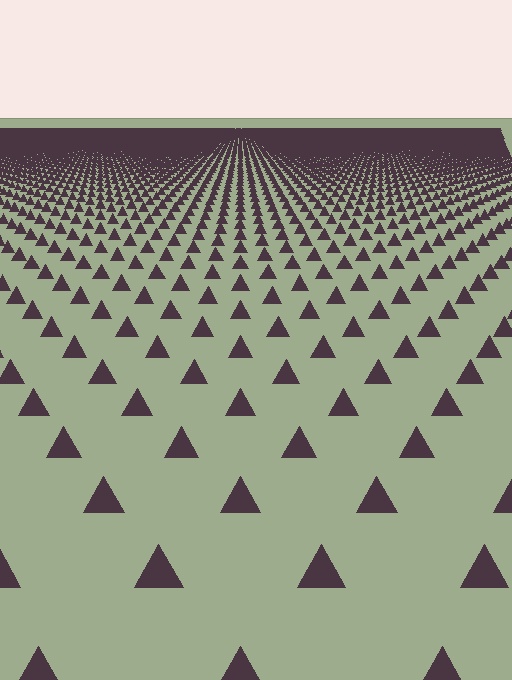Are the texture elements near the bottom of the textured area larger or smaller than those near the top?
Larger. Near the bottom, elements are closer to the viewer and appear at a bigger on-screen size.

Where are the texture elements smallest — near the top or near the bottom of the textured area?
Near the top.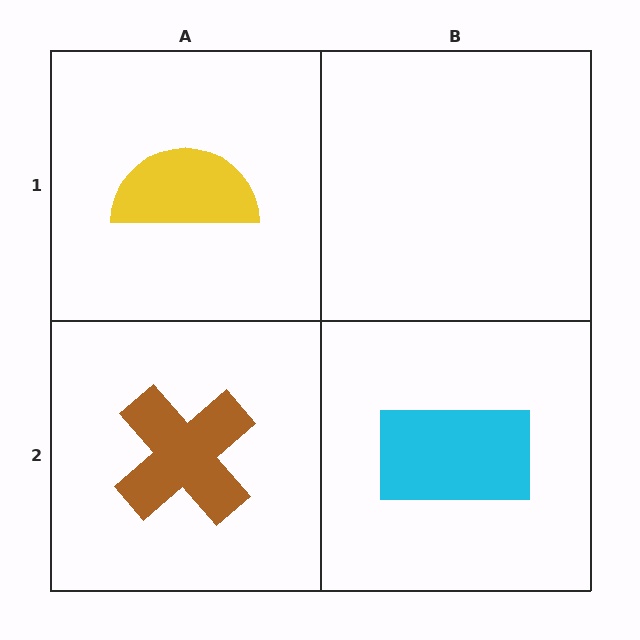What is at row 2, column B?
A cyan rectangle.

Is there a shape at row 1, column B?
No, that cell is empty.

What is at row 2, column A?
A brown cross.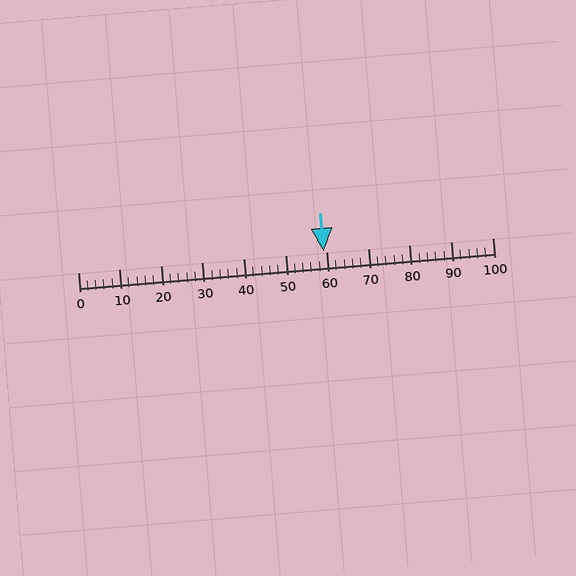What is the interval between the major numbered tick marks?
The major tick marks are spaced 10 units apart.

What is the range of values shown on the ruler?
The ruler shows values from 0 to 100.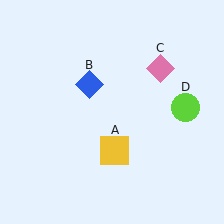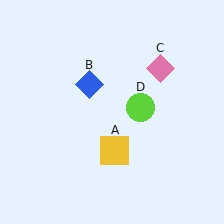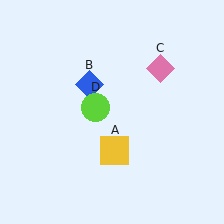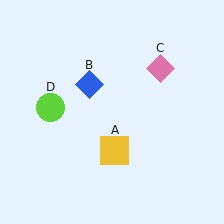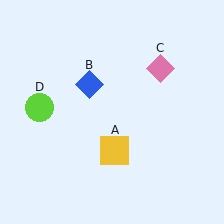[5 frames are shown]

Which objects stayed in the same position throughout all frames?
Yellow square (object A) and blue diamond (object B) and pink diamond (object C) remained stationary.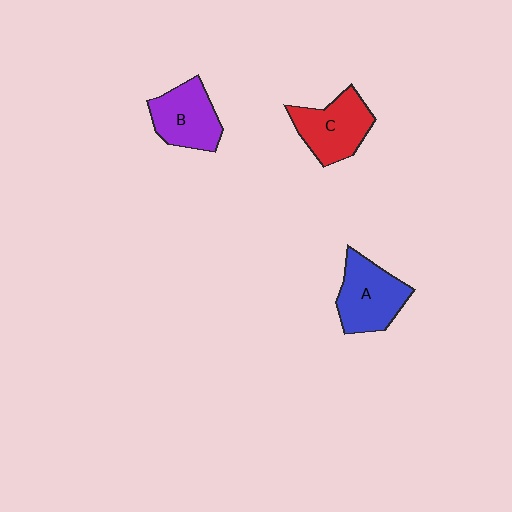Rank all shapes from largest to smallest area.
From largest to smallest: A (blue), C (red), B (purple).